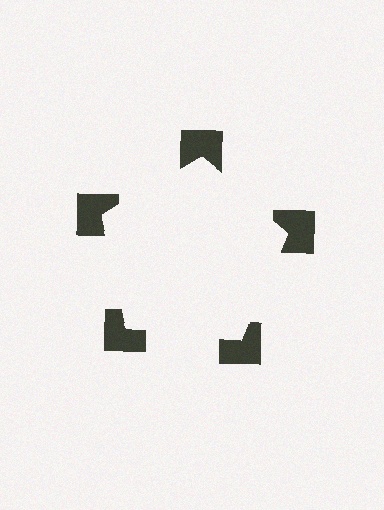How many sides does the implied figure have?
5 sides.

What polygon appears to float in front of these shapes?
An illusory pentagon — its edges are inferred from the aligned wedge cuts in the notched squares, not physically drawn.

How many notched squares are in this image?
There are 5 — one at each vertex of the illusory pentagon.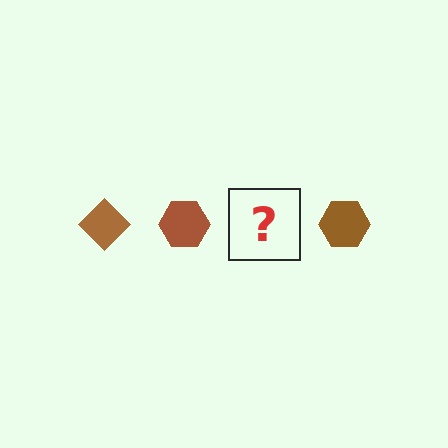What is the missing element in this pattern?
The missing element is a brown diamond.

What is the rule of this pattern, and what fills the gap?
The rule is that the pattern cycles through diamond, hexagon shapes in brown. The gap should be filled with a brown diamond.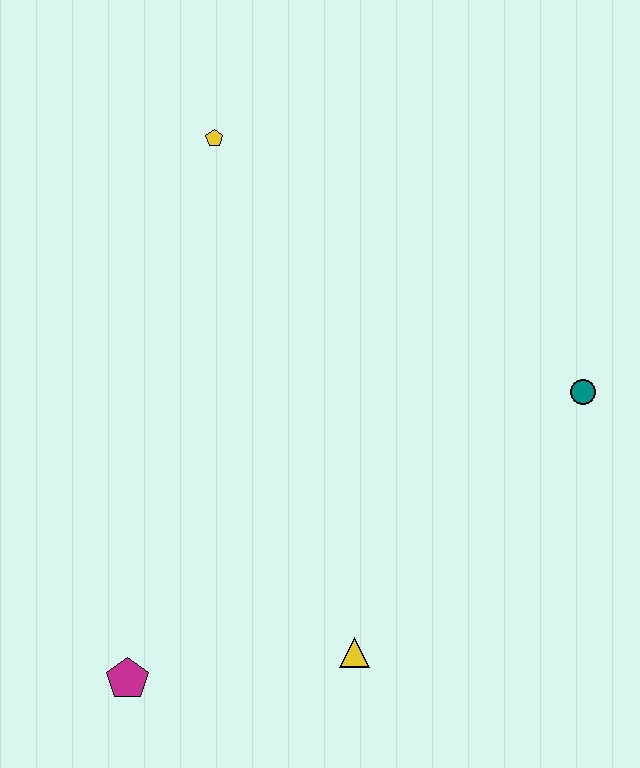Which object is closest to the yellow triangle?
The magenta pentagon is closest to the yellow triangle.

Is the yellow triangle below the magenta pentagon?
No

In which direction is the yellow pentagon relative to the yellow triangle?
The yellow pentagon is above the yellow triangle.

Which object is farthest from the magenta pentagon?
The yellow pentagon is farthest from the magenta pentagon.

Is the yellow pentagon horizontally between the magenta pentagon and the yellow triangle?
Yes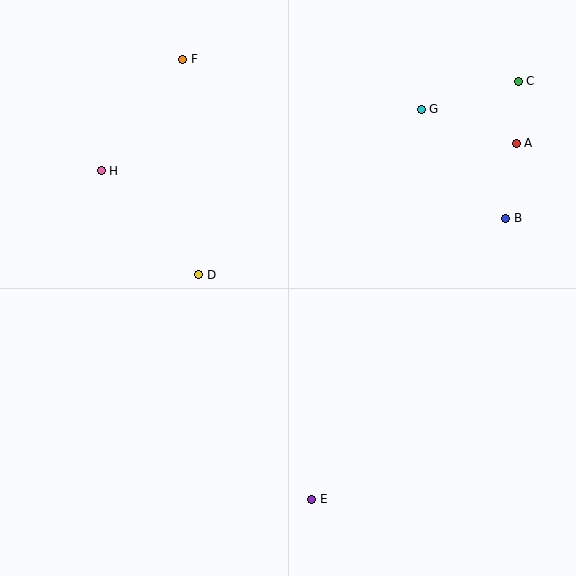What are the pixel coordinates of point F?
Point F is at (183, 59).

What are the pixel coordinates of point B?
Point B is at (506, 218).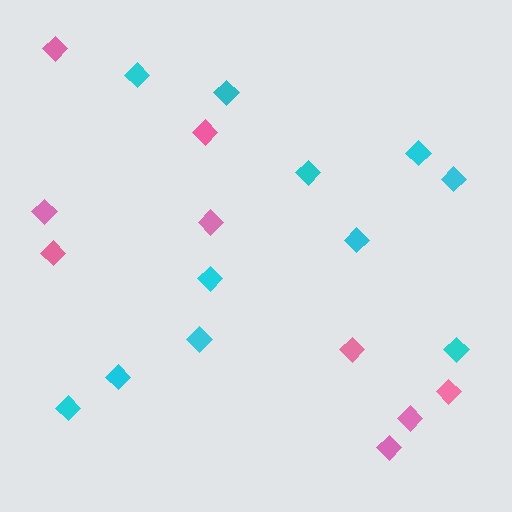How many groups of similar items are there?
There are 2 groups: one group of cyan diamonds (11) and one group of pink diamonds (9).